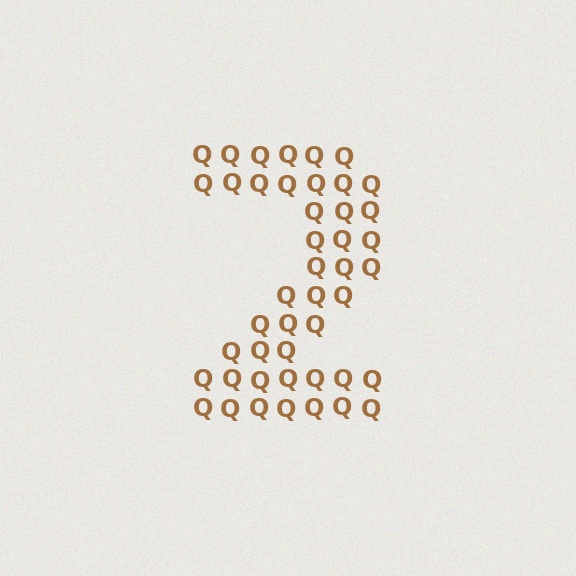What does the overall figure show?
The overall figure shows the digit 2.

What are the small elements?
The small elements are letter Q's.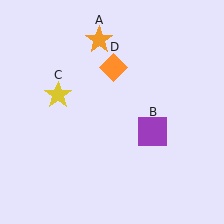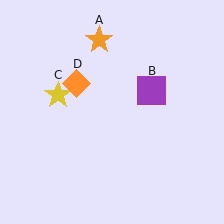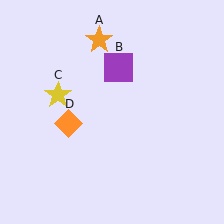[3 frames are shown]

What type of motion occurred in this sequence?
The purple square (object B), orange diamond (object D) rotated counterclockwise around the center of the scene.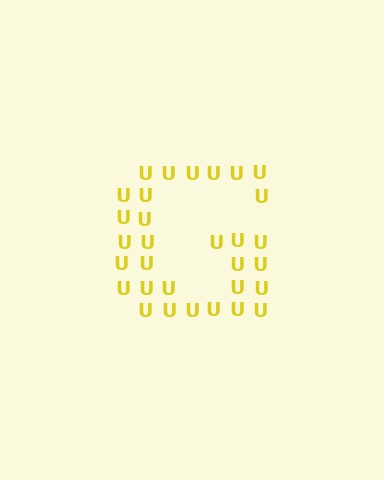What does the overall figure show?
The overall figure shows the letter G.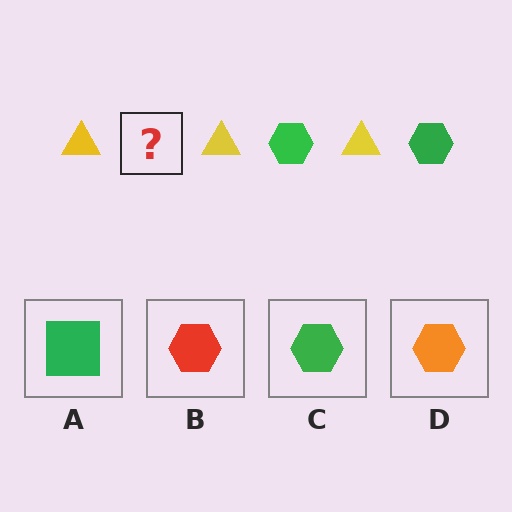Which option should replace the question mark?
Option C.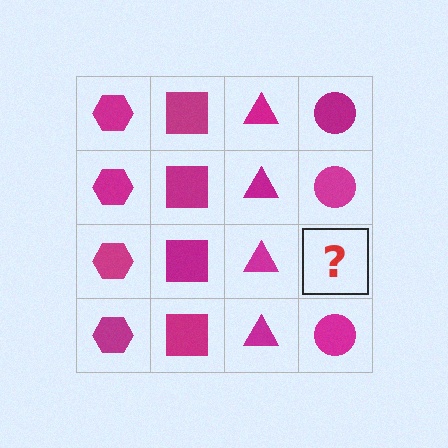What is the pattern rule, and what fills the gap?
The rule is that each column has a consistent shape. The gap should be filled with a magenta circle.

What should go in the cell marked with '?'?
The missing cell should contain a magenta circle.